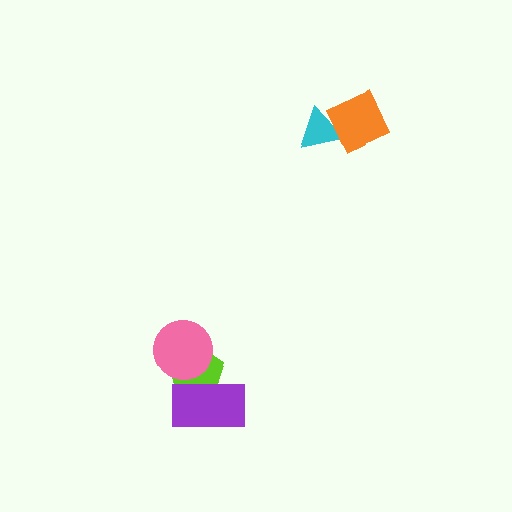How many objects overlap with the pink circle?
1 object overlaps with the pink circle.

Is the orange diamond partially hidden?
No, no other shape covers it.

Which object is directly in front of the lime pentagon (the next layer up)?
The purple rectangle is directly in front of the lime pentagon.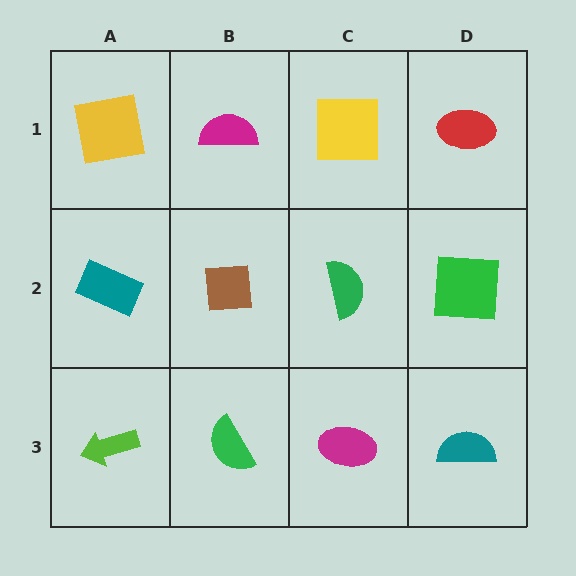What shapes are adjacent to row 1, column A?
A teal rectangle (row 2, column A), a magenta semicircle (row 1, column B).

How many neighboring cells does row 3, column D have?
2.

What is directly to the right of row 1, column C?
A red ellipse.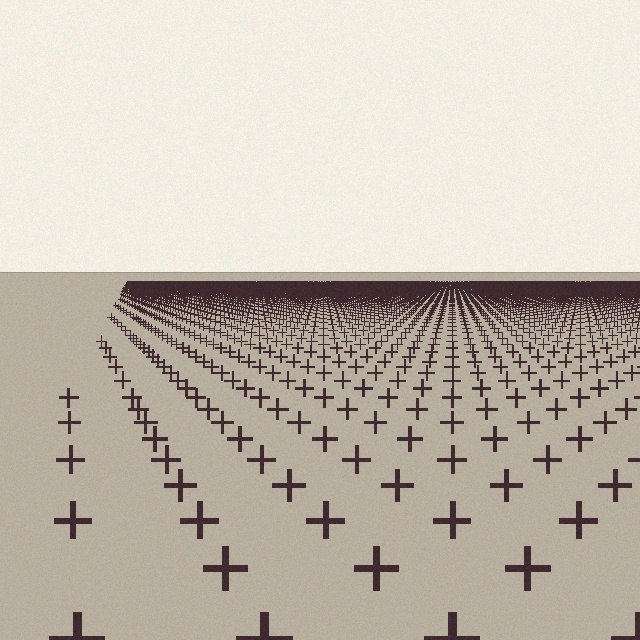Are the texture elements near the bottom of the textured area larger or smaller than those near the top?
Larger. Near the bottom, elements are closer to the viewer and appear at a bigger on-screen size.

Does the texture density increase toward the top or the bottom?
Density increases toward the top.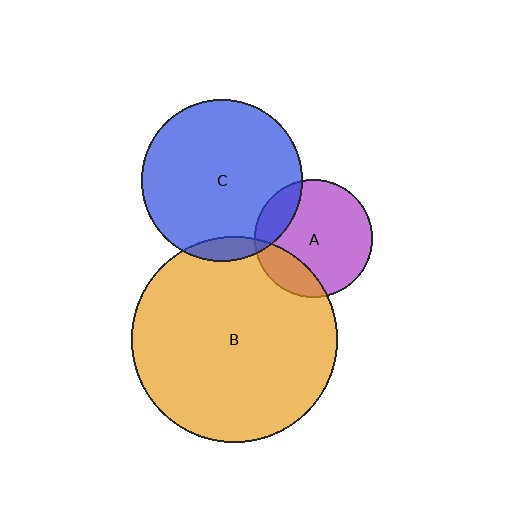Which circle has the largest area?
Circle B (orange).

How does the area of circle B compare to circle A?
Approximately 3.1 times.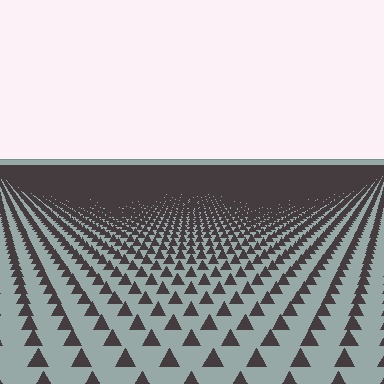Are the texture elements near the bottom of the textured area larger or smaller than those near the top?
Larger. Near the bottom, elements are closer to the viewer and appear at a bigger on-screen size.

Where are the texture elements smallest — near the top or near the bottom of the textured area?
Near the top.